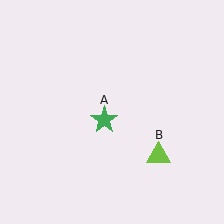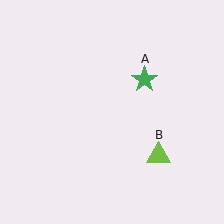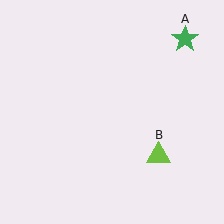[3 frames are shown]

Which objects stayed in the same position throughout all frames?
Lime triangle (object B) remained stationary.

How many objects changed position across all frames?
1 object changed position: green star (object A).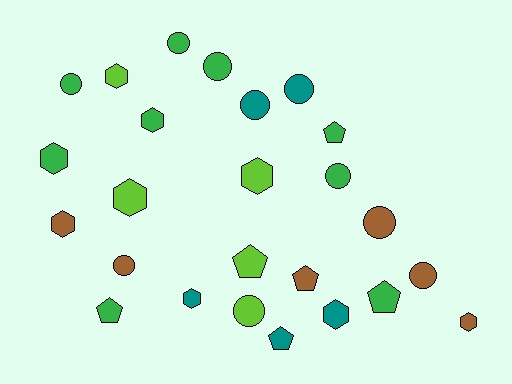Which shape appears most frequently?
Circle, with 10 objects.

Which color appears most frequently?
Green, with 9 objects.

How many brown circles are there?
There are 3 brown circles.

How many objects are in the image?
There are 25 objects.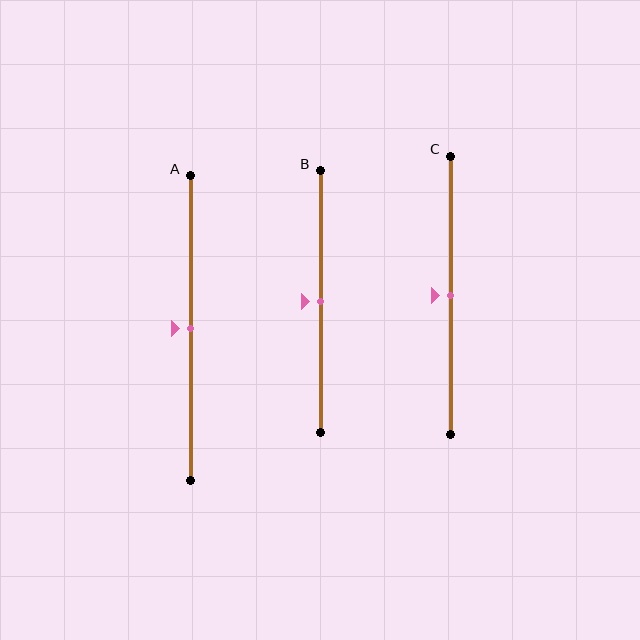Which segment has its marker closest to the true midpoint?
Segment A has its marker closest to the true midpoint.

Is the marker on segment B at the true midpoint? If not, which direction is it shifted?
Yes, the marker on segment B is at the true midpoint.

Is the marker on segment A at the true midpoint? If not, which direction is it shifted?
Yes, the marker on segment A is at the true midpoint.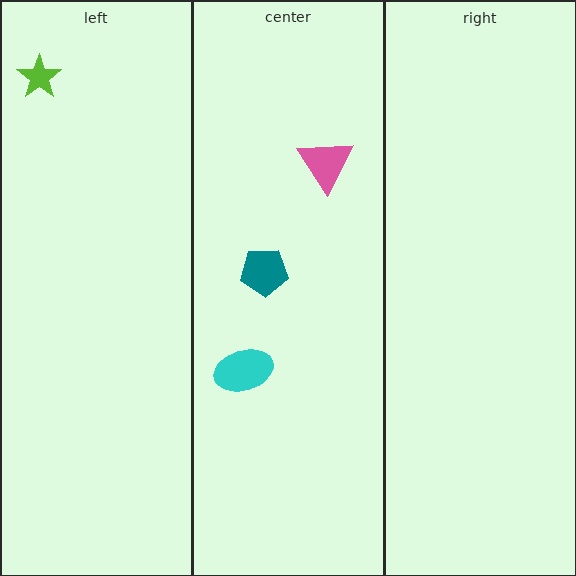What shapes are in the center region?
The teal pentagon, the cyan ellipse, the pink triangle.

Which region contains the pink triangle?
The center region.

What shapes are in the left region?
The lime star.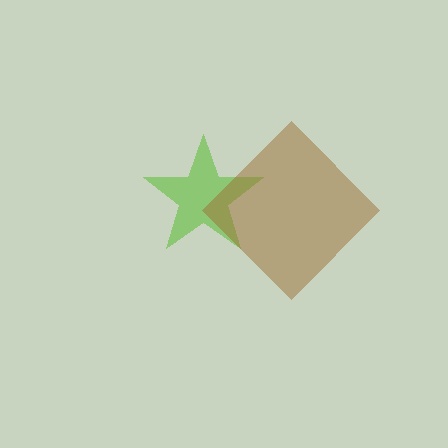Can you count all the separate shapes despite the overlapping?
Yes, there are 2 separate shapes.